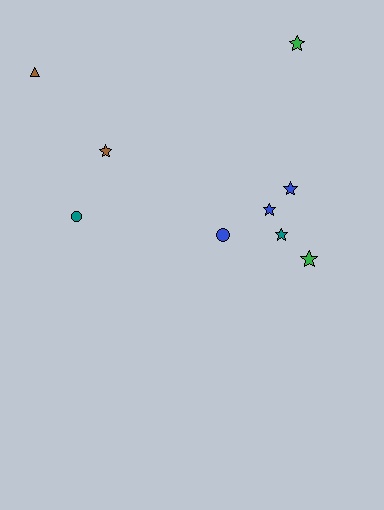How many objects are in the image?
There are 9 objects.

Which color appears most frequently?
Blue, with 3 objects.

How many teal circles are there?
There is 1 teal circle.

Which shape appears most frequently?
Star, with 6 objects.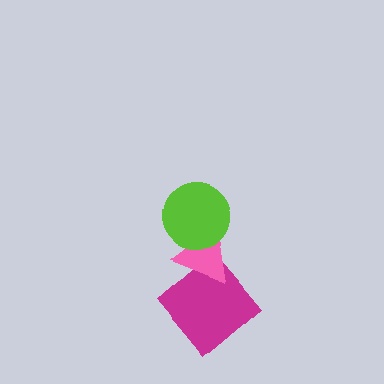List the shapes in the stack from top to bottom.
From top to bottom: the lime circle, the pink triangle, the magenta diamond.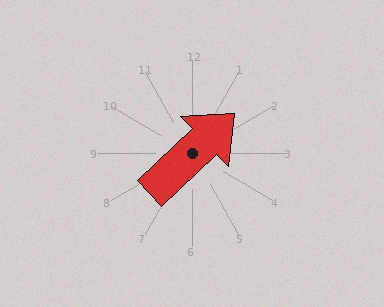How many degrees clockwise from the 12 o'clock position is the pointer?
Approximately 46 degrees.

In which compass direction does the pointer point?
Northeast.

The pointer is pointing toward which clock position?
Roughly 2 o'clock.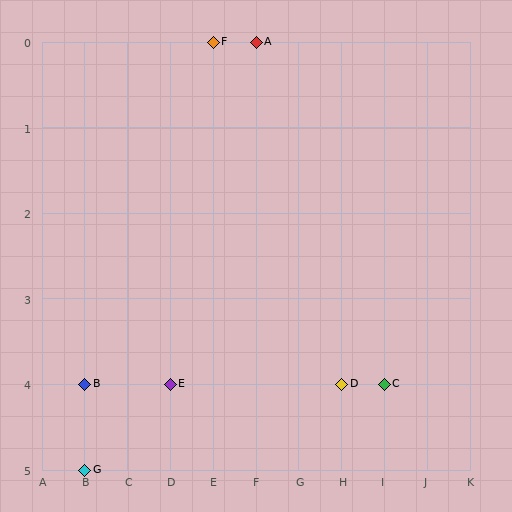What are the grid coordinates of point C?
Point C is at grid coordinates (I, 4).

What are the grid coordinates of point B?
Point B is at grid coordinates (B, 4).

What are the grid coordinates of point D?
Point D is at grid coordinates (H, 4).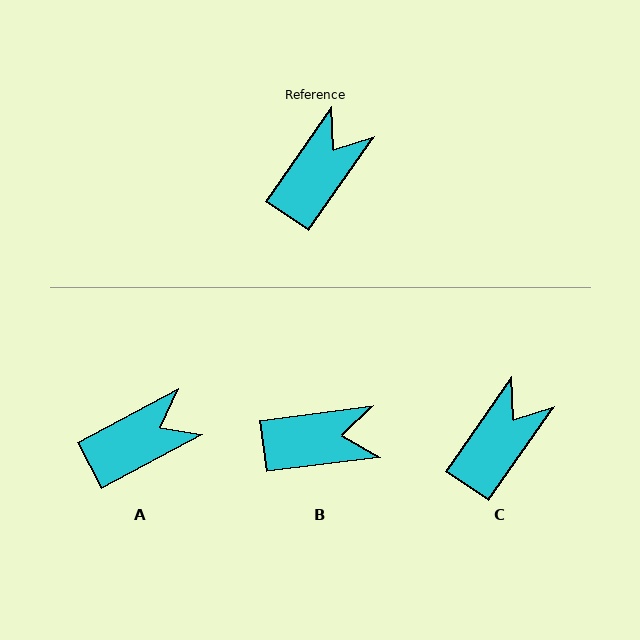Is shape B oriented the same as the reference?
No, it is off by about 48 degrees.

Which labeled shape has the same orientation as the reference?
C.